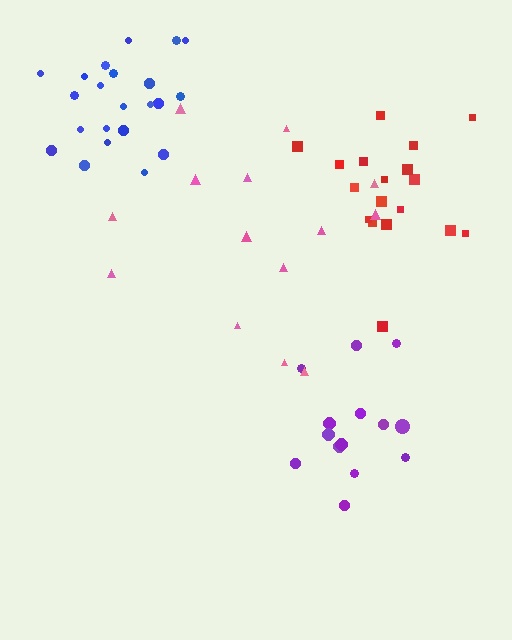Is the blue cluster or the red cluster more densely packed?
Blue.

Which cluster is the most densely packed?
Blue.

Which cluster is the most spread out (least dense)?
Pink.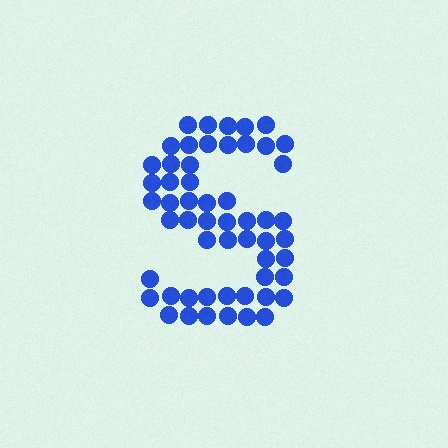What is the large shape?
The large shape is the letter S.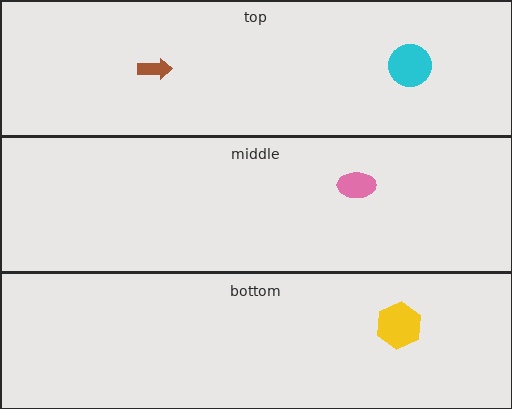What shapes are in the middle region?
The pink ellipse.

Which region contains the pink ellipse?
The middle region.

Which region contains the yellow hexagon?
The bottom region.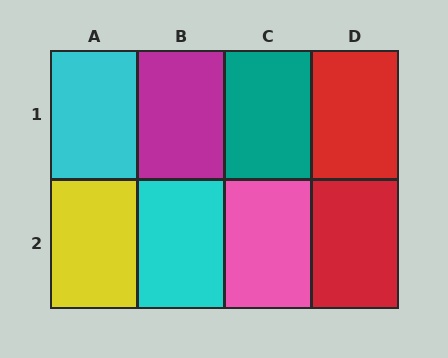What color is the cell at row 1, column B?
Magenta.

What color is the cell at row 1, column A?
Cyan.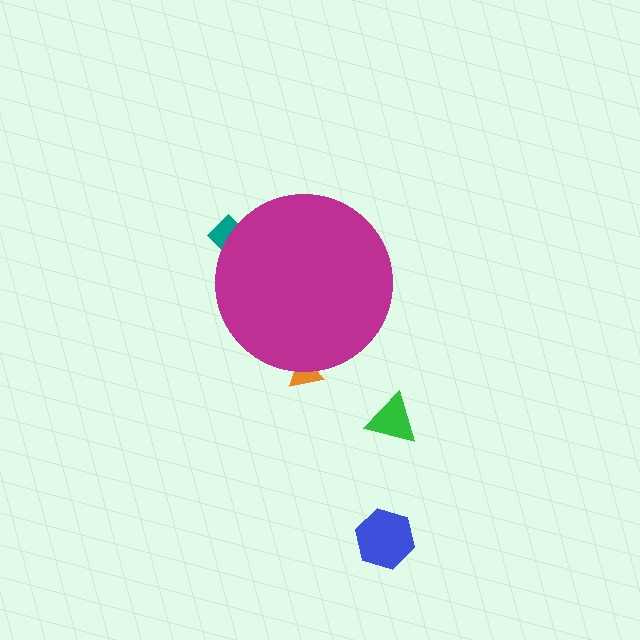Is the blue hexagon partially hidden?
No, the blue hexagon is fully visible.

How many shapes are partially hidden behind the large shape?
2 shapes are partially hidden.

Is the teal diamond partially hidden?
Yes, the teal diamond is partially hidden behind the magenta circle.